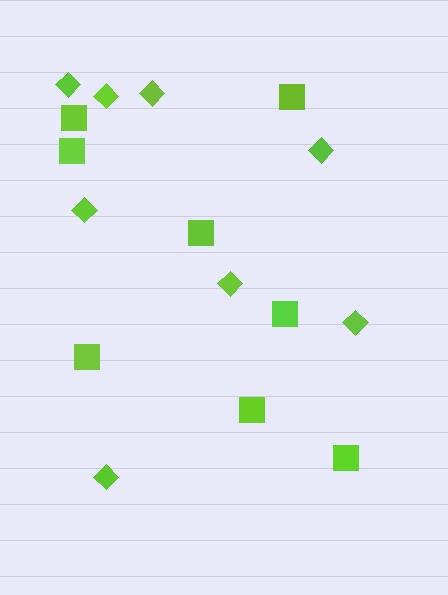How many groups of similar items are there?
There are 2 groups: one group of squares (8) and one group of diamonds (8).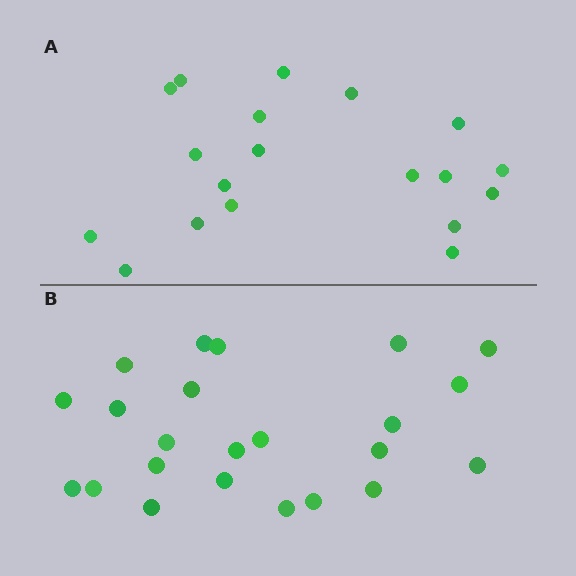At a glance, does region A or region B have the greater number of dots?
Region B (the bottom region) has more dots.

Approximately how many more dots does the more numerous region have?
Region B has about 4 more dots than region A.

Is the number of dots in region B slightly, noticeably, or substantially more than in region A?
Region B has only slightly more — the two regions are fairly close. The ratio is roughly 1.2 to 1.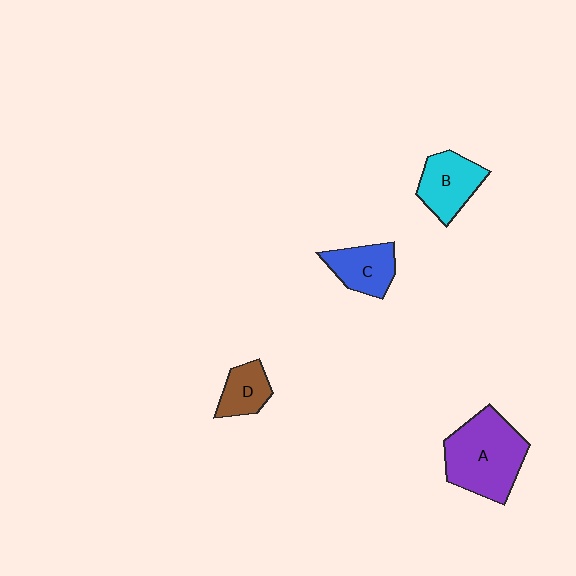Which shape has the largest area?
Shape A (purple).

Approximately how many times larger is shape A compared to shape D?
Approximately 2.5 times.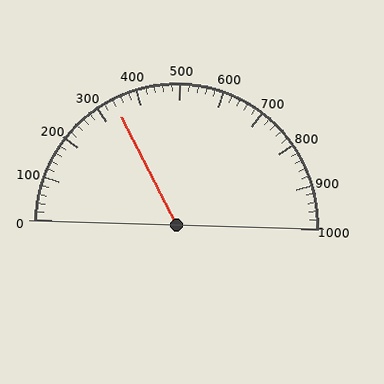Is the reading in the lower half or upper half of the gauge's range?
The reading is in the lower half of the range (0 to 1000).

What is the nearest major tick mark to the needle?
The nearest major tick mark is 300.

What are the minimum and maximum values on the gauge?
The gauge ranges from 0 to 1000.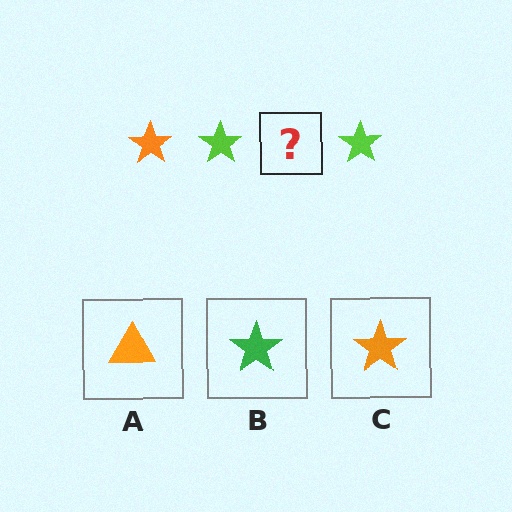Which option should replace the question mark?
Option C.